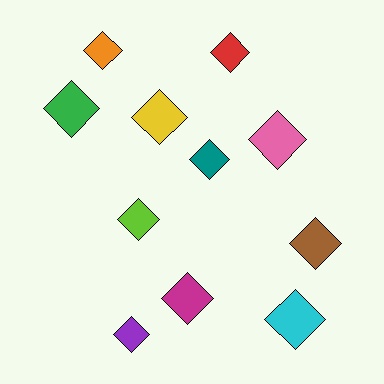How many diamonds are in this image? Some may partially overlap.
There are 11 diamonds.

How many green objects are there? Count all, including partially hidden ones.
There is 1 green object.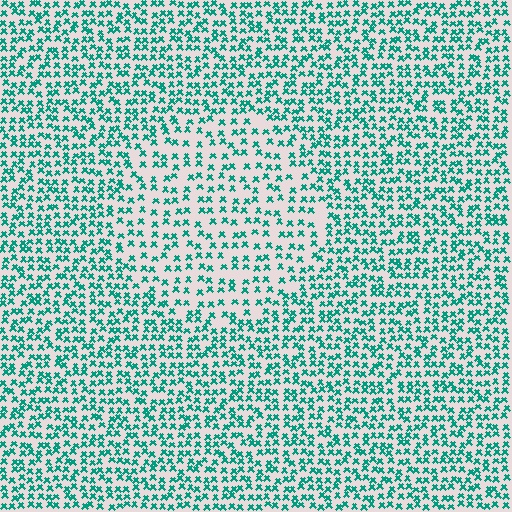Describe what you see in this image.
The image contains small teal elements arranged at two different densities. A circle-shaped region is visible where the elements are less densely packed than the surrounding area.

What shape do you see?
I see a circle.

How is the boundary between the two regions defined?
The boundary is defined by a change in element density (approximately 1.7x ratio). All elements are the same color, size, and shape.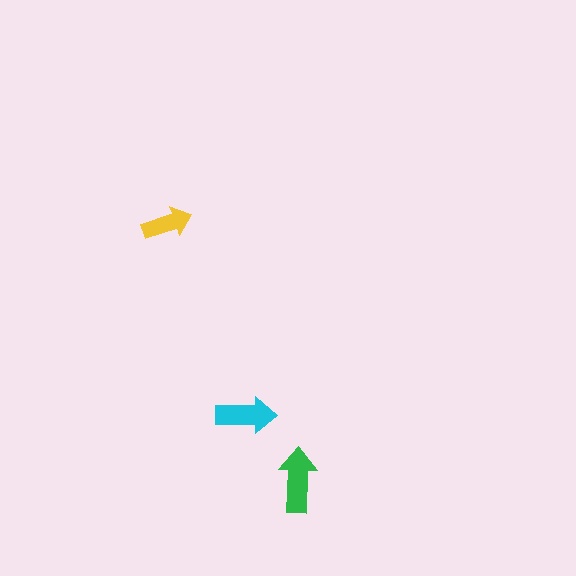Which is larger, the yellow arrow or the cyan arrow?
The cyan one.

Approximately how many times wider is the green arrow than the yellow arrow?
About 1.5 times wider.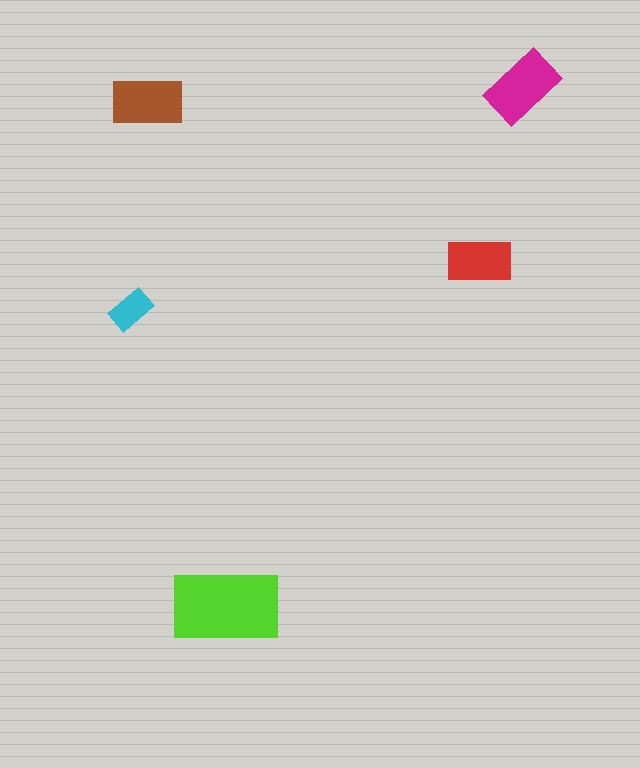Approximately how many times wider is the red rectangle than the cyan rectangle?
About 1.5 times wider.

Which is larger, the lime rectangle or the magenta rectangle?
The lime one.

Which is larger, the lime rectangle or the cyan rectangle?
The lime one.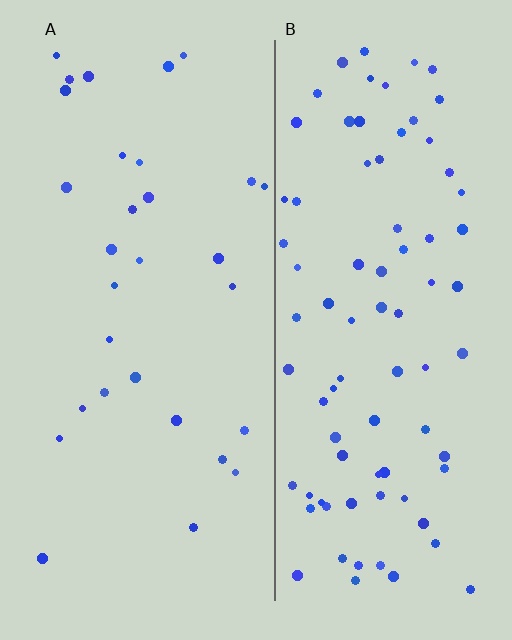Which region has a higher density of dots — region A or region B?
B (the right).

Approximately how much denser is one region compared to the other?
Approximately 2.8× — region B over region A.